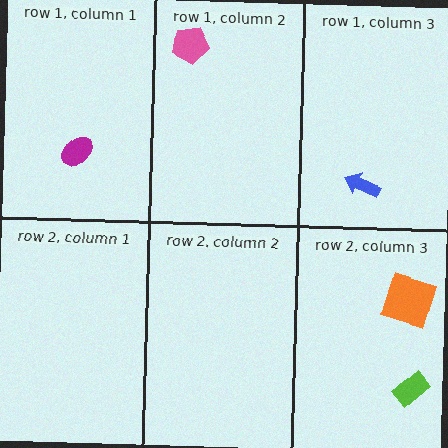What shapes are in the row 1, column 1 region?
The magenta ellipse.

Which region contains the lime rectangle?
The row 2, column 3 region.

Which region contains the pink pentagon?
The row 1, column 2 region.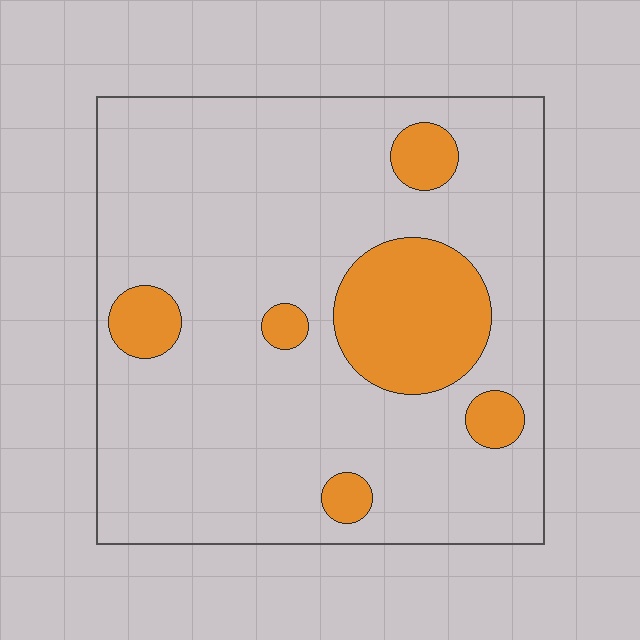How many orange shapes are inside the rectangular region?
6.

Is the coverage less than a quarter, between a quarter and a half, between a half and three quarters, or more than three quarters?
Less than a quarter.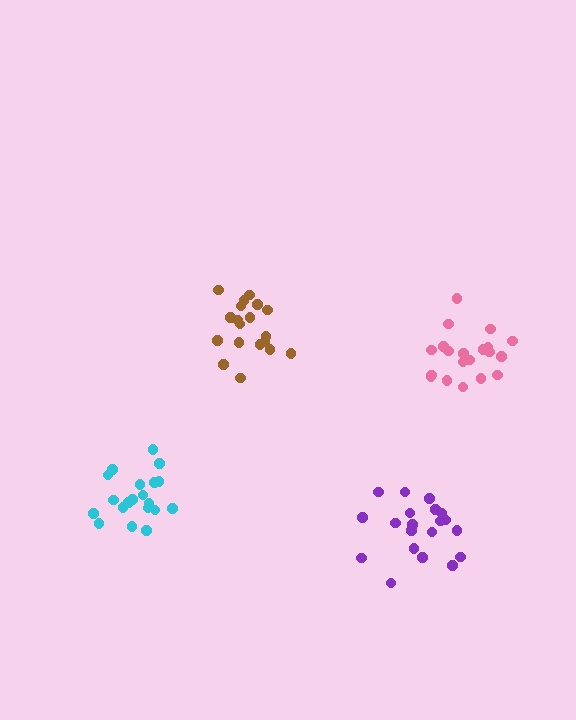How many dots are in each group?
Group 1: 19 dots, Group 2: 21 dots, Group 3: 20 dots, Group 4: 21 dots (81 total).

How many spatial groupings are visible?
There are 4 spatial groupings.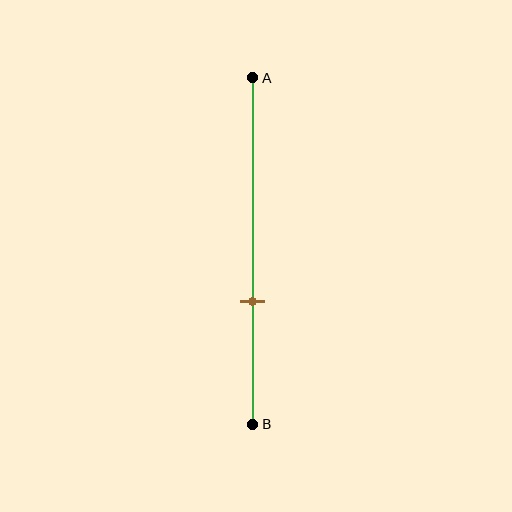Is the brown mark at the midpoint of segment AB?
No, the mark is at about 65% from A, not at the 50% midpoint.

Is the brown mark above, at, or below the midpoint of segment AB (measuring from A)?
The brown mark is below the midpoint of segment AB.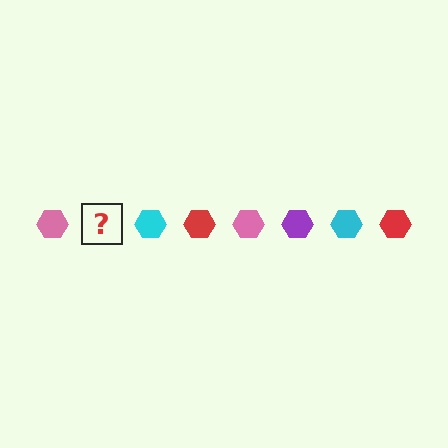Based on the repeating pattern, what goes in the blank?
The blank should be a purple hexagon.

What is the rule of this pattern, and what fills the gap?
The rule is that the pattern cycles through pink, purple, cyan, red hexagons. The gap should be filled with a purple hexagon.